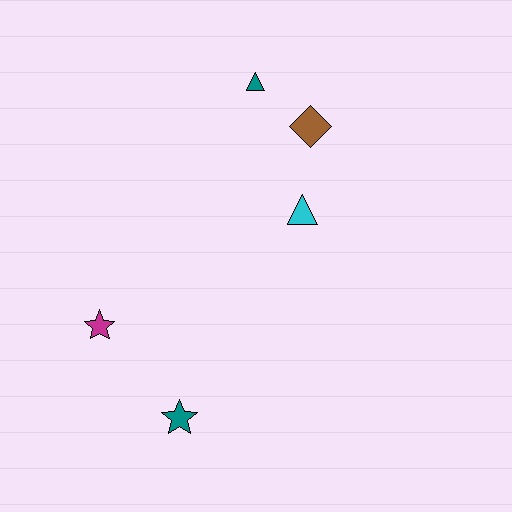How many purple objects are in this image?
There are no purple objects.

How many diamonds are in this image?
There is 1 diamond.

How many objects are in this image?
There are 5 objects.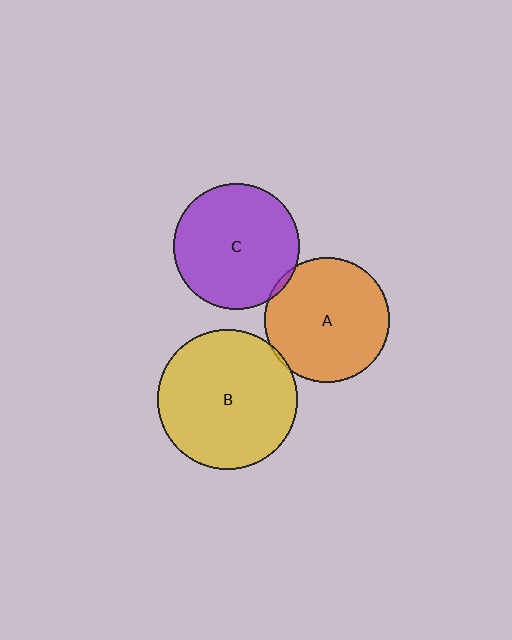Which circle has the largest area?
Circle B (yellow).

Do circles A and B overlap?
Yes.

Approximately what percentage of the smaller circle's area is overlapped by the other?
Approximately 5%.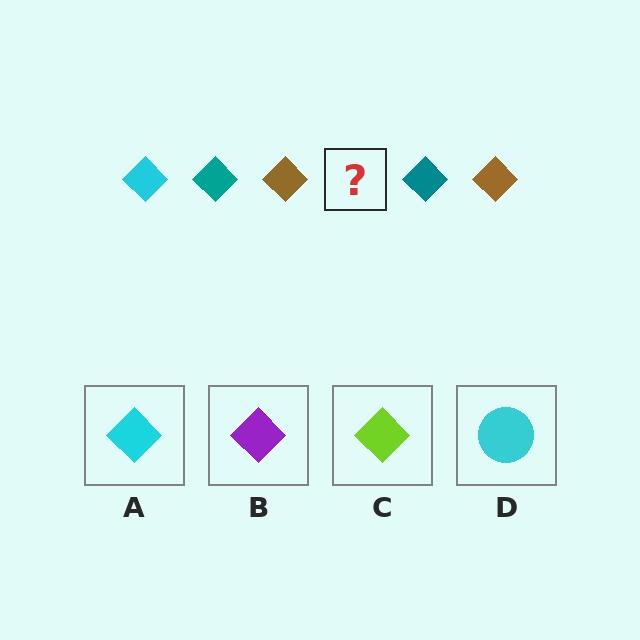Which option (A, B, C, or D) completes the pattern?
A.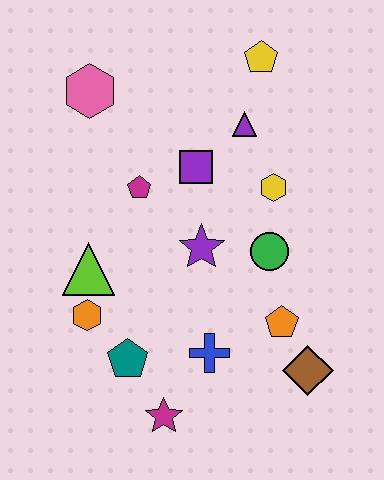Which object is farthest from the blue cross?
The yellow pentagon is farthest from the blue cross.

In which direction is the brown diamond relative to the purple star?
The brown diamond is below the purple star.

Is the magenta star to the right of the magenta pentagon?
Yes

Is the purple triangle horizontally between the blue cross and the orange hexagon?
No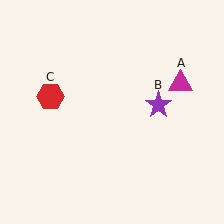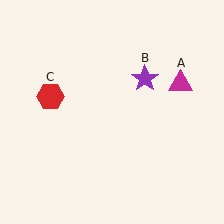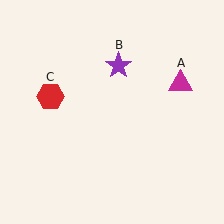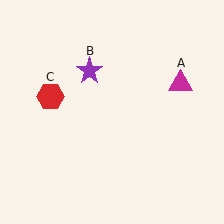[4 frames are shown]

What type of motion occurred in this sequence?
The purple star (object B) rotated counterclockwise around the center of the scene.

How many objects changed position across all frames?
1 object changed position: purple star (object B).